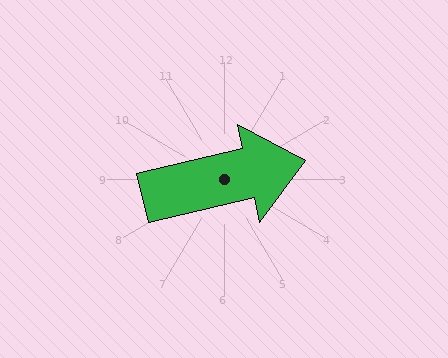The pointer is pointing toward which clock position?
Roughly 3 o'clock.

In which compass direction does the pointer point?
East.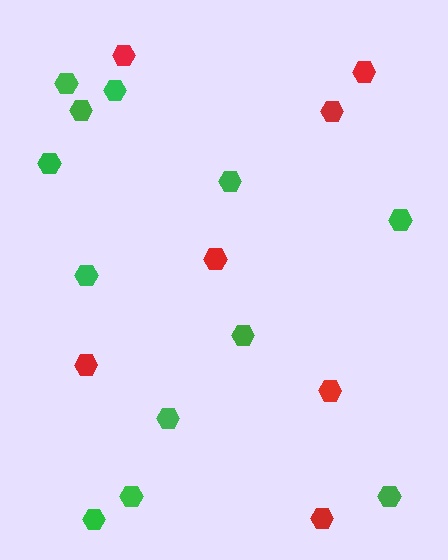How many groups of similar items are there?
There are 2 groups: one group of red hexagons (7) and one group of green hexagons (12).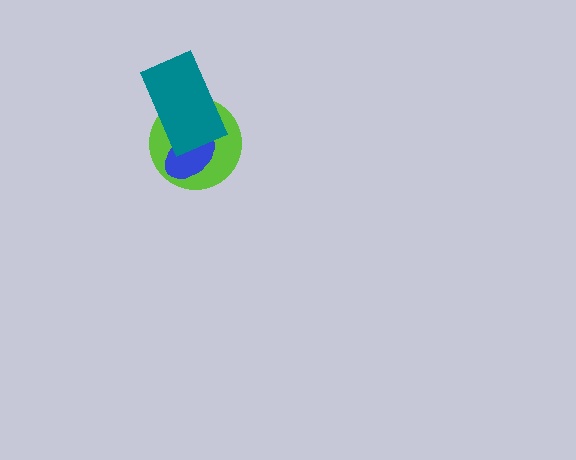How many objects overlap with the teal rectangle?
2 objects overlap with the teal rectangle.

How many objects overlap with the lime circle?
2 objects overlap with the lime circle.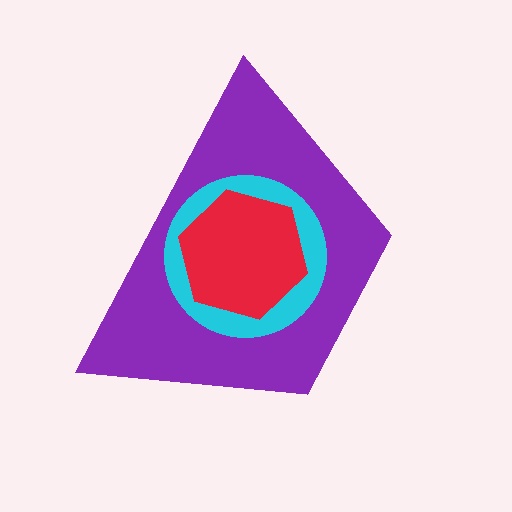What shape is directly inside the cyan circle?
The red hexagon.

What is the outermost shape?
The purple trapezoid.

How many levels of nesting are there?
3.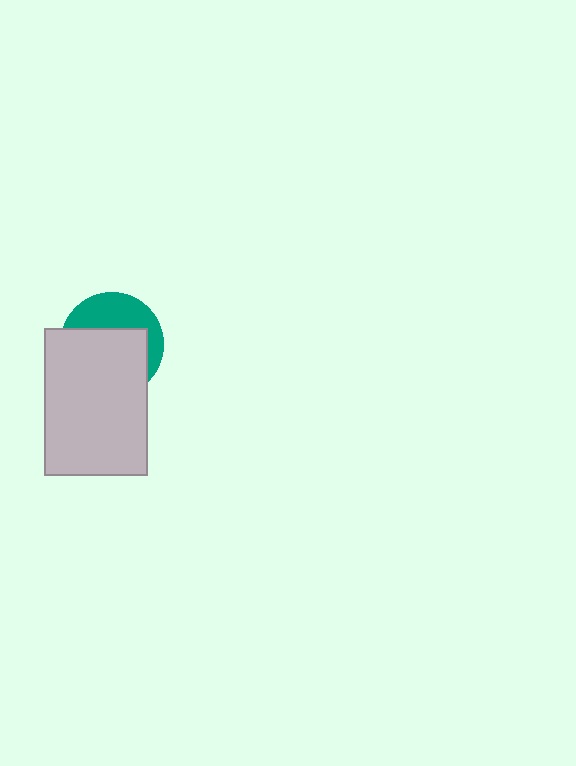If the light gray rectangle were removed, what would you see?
You would see the complete teal circle.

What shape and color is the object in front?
The object in front is a light gray rectangle.